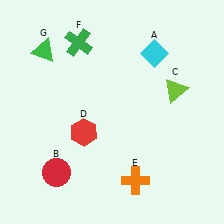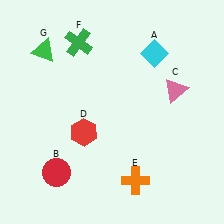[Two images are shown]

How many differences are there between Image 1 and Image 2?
There is 1 difference between the two images.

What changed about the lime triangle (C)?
In Image 1, C is lime. In Image 2, it changed to pink.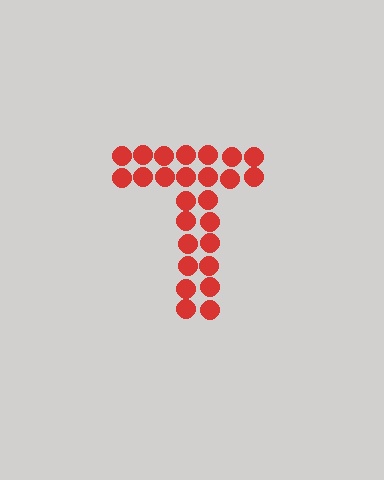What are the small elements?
The small elements are circles.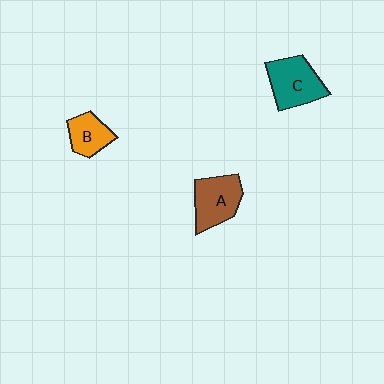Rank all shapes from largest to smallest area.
From largest to smallest: C (teal), A (brown), B (orange).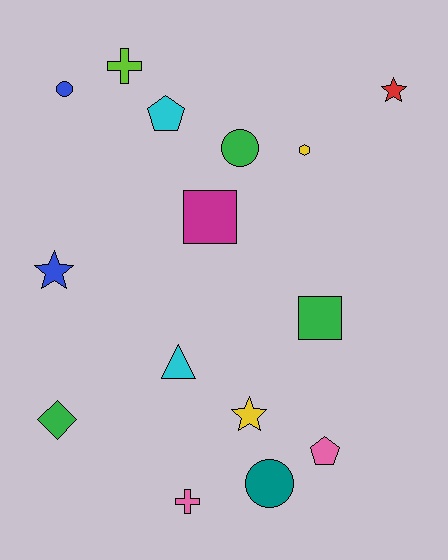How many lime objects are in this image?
There is 1 lime object.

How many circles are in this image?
There are 3 circles.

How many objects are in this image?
There are 15 objects.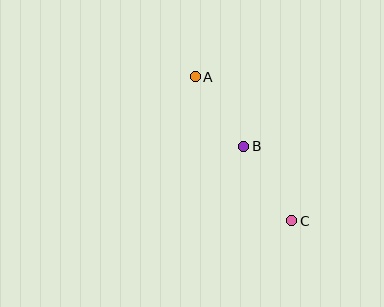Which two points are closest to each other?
Points A and B are closest to each other.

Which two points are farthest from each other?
Points A and C are farthest from each other.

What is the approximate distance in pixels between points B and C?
The distance between B and C is approximately 89 pixels.